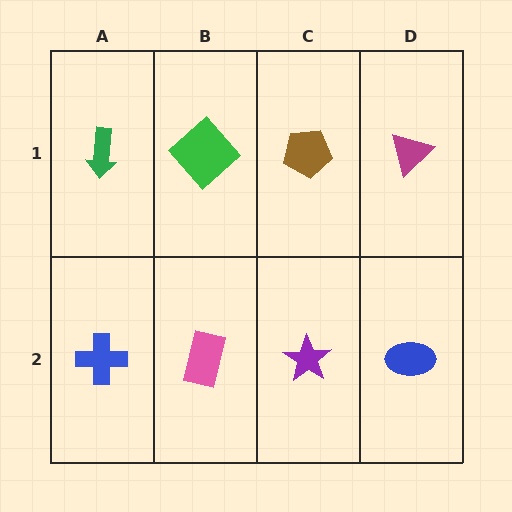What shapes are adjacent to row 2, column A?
A green arrow (row 1, column A), a pink rectangle (row 2, column B).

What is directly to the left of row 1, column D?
A brown pentagon.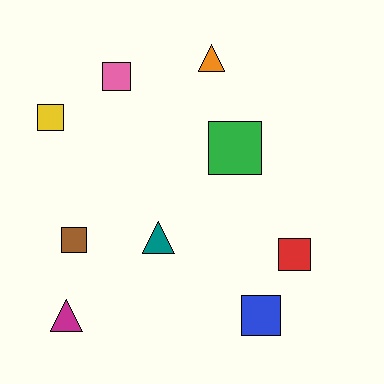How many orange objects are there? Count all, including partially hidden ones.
There is 1 orange object.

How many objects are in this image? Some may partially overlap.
There are 9 objects.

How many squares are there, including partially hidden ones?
There are 6 squares.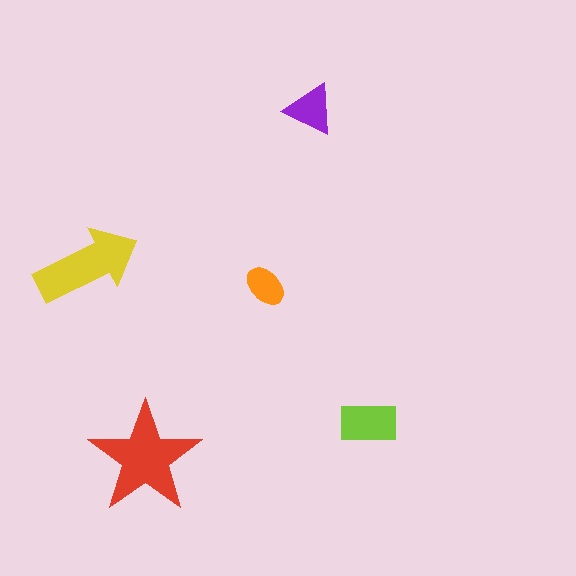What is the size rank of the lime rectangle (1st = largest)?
3rd.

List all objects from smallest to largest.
The orange ellipse, the purple triangle, the lime rectangle, the yellow arrow, the red star.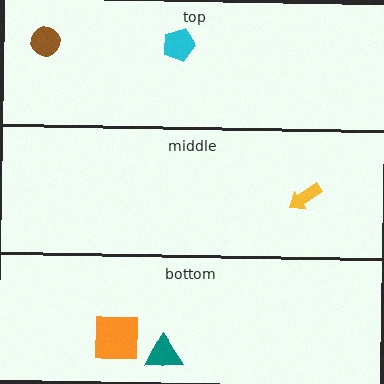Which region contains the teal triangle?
The bottom region.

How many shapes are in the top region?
2.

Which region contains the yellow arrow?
The middle region.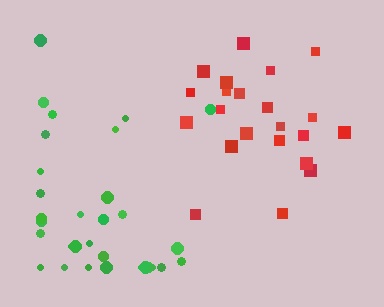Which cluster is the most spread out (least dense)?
Green.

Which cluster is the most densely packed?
Red.